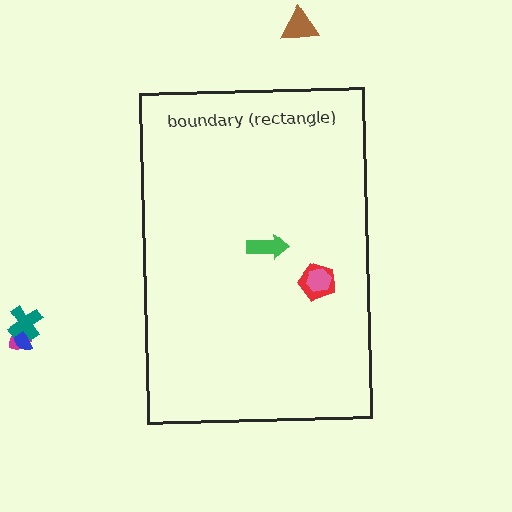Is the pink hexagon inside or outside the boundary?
Inside.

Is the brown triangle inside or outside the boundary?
Outside.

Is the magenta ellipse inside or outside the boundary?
Outside.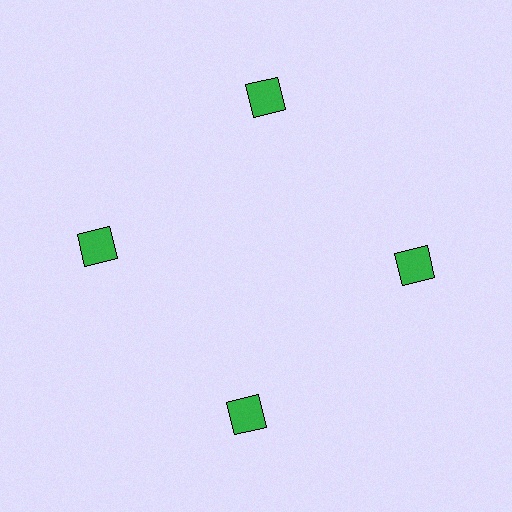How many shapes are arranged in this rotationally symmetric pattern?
There are 4 shapes, arranged in 4 groups of 1.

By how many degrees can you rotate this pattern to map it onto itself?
The pattern maps onto itself every 90 degrees of rotation.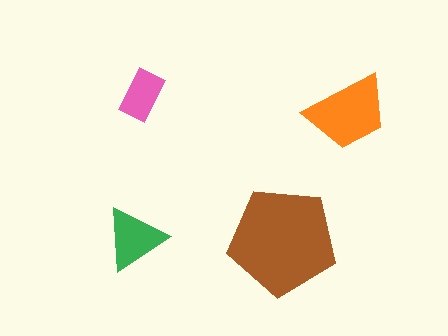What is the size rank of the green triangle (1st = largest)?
3rd.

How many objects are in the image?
There are 4 objects in the image.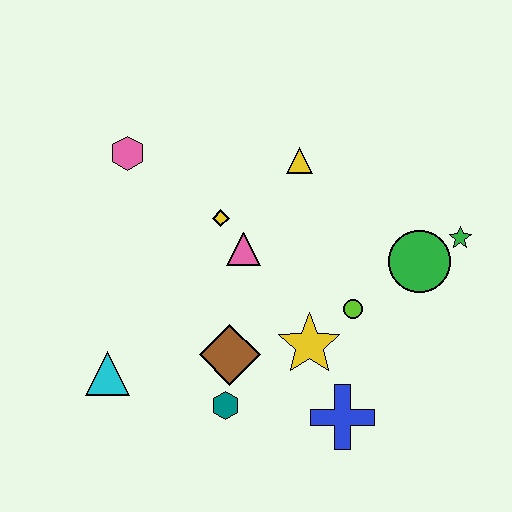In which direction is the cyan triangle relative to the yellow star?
The cyan triangle is to the left of the yellow star.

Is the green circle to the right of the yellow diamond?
Yes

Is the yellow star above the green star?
No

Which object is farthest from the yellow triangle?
The cyan triangle is farthest from the yellow triangle.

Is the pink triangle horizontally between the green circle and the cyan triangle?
Yes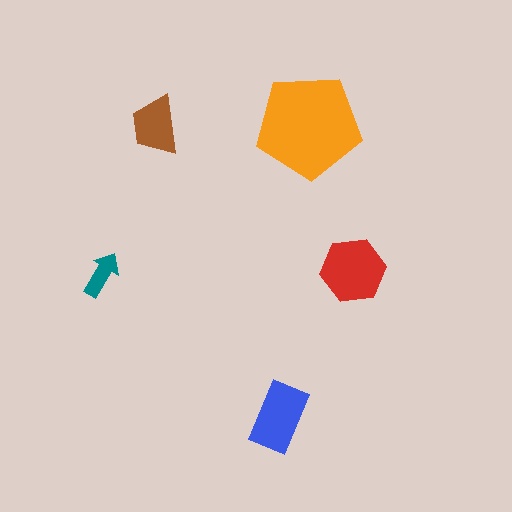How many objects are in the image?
There are 5 objects in the image.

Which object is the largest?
The orange pentagon.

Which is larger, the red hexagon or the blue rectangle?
The red hexagon.